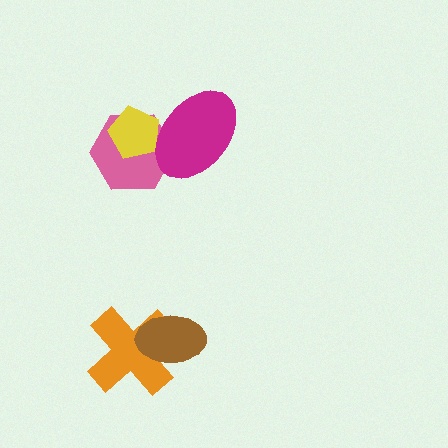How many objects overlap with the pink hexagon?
2 objects overlap with the pink hexagon.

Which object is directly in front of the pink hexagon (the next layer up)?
The yellow pentagon is directly in front of the pink hexagon.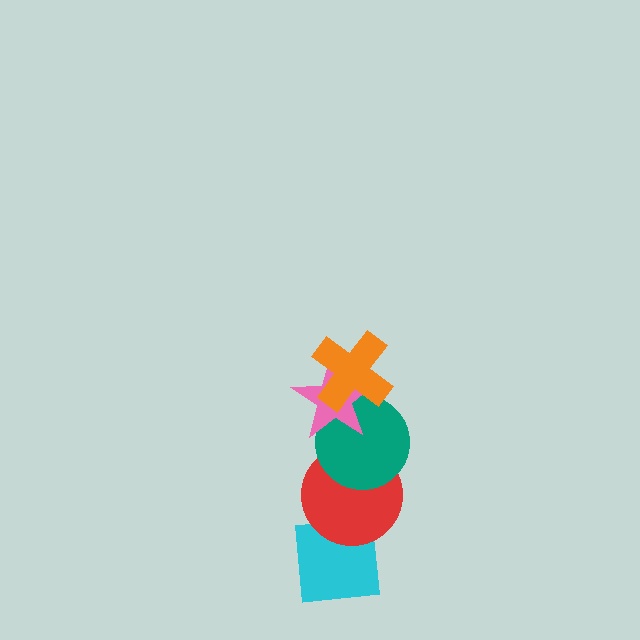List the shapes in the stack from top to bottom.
From top to bottom: the orange cross, the pink star, the teal circle, the red circle, the cyan square.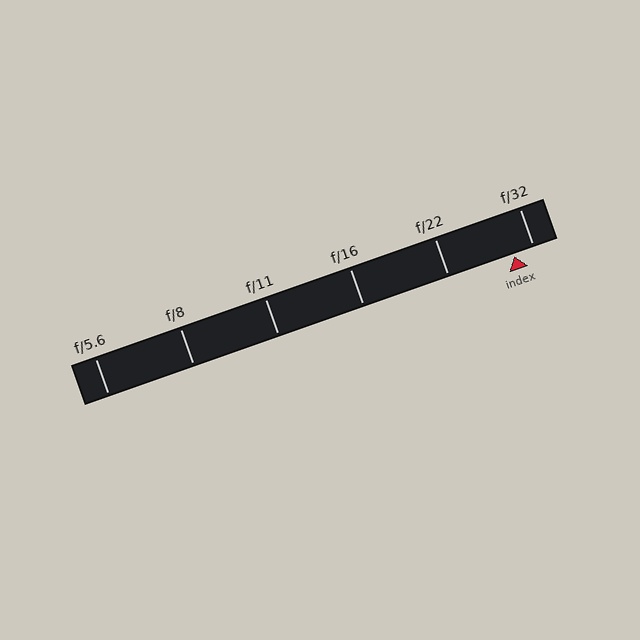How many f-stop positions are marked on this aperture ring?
There are 6 f-stop positions marked.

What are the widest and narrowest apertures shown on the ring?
The widest aperture shown is f/5.6 and the narrowest is f/32.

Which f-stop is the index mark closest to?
The index mark is closest to f/32.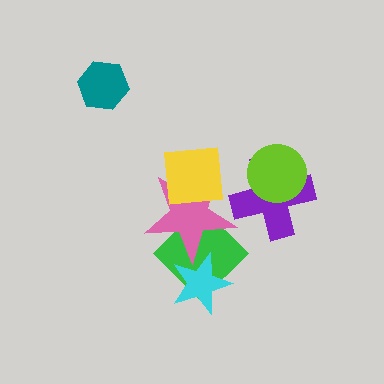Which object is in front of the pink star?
The yellow square is in front of the pink star.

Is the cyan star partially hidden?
Yes, it is partially covered by another shape.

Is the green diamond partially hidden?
Yes, it is partially covered by another shape.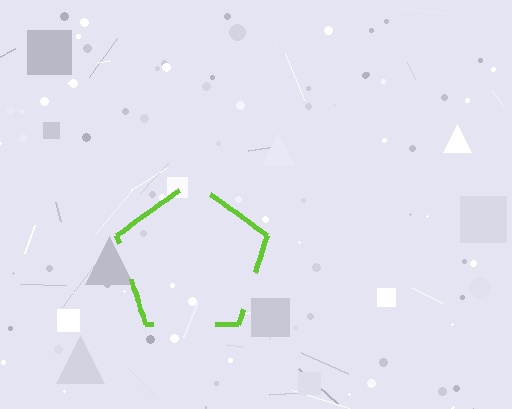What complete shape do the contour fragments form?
The contour fragments form a pentagon.